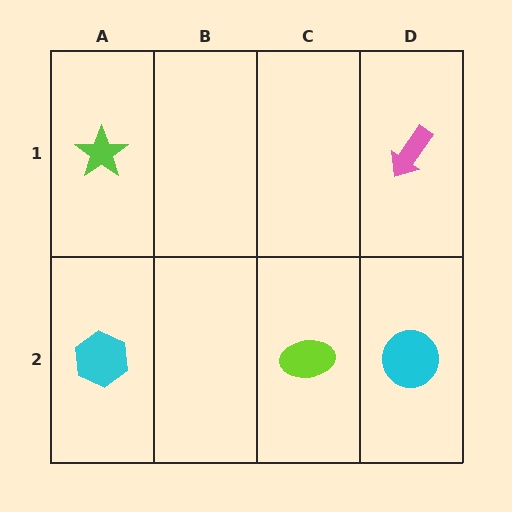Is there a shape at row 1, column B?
No, that cell is empty.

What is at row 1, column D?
A pink arrow.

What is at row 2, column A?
A cyan hexagon.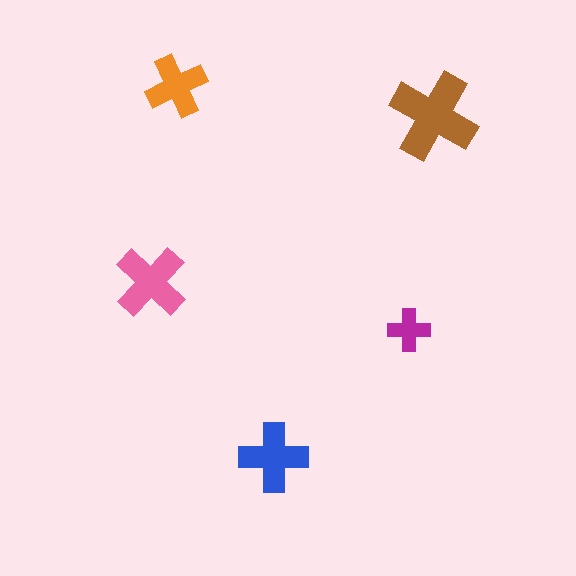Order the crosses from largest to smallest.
the brown one, the pink one, the blue one, the orange one, the magenta one.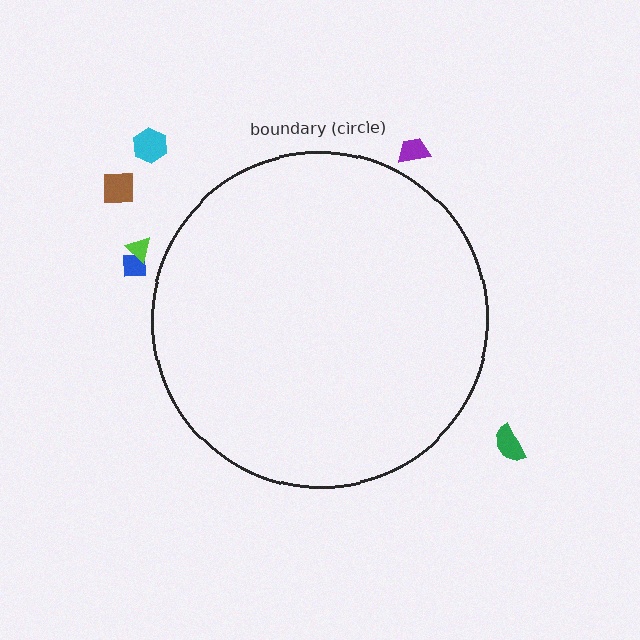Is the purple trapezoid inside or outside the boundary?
Outside.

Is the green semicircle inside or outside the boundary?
Outside.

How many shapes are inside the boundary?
0 inside, 6 outside.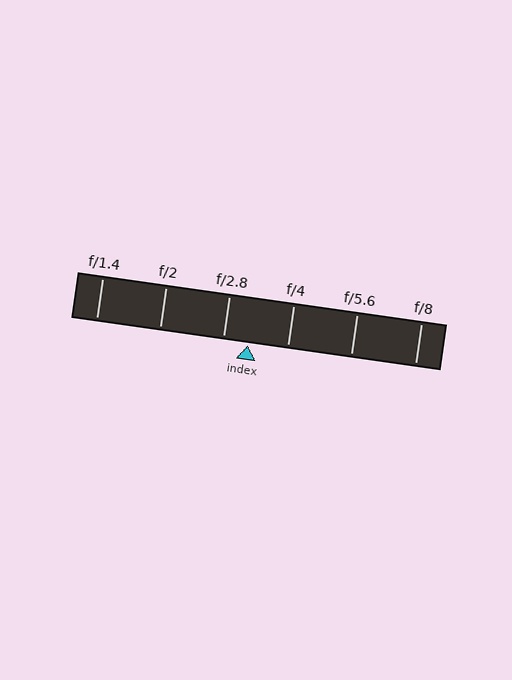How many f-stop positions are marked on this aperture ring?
There are 6 f-stop positions marked.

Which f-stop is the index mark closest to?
The index mark is closest to f/2.8.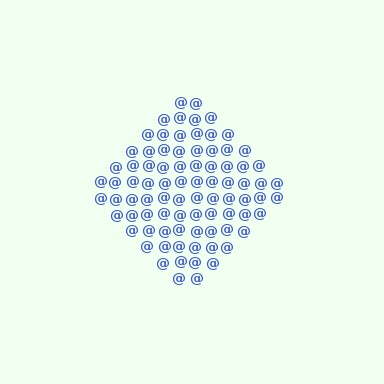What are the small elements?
The small elements are at signs.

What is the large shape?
The large shape is a diamond.